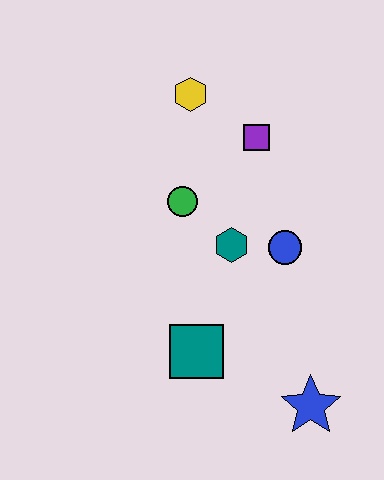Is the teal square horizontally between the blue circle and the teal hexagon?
No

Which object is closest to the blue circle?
The teal hexagon is closest to the blue circle.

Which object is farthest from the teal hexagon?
The blue star is farthest from the teal hexagon.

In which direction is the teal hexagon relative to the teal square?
The teal hexagon is above the teal square.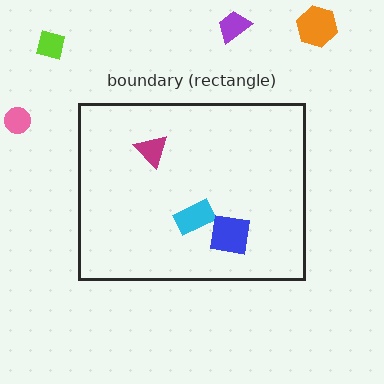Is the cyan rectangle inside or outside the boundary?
Inside.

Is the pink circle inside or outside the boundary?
Outside.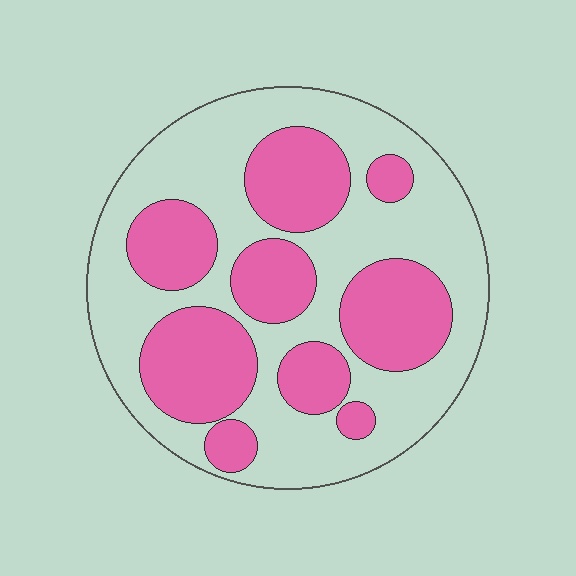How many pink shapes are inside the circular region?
9.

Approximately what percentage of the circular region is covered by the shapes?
Approximately 40%.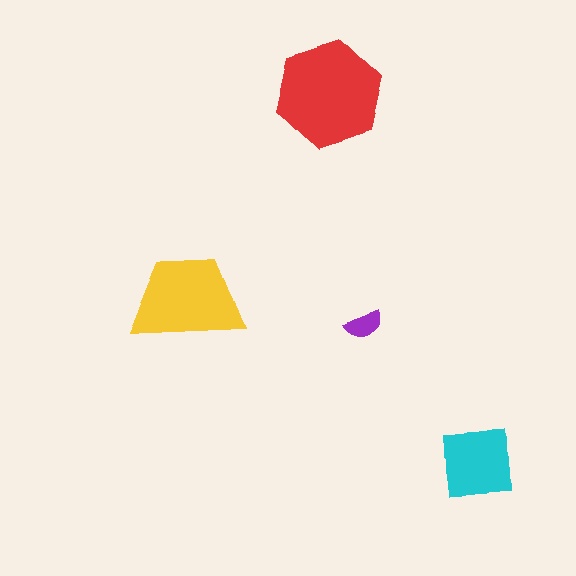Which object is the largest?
The red hexagon.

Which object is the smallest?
The purple semicircle.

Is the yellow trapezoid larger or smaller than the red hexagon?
Smaller.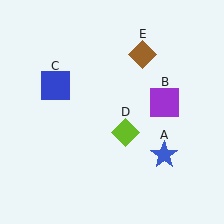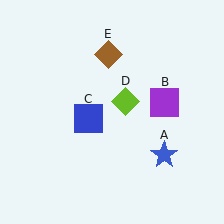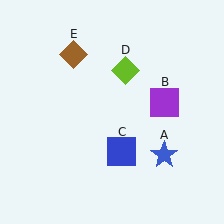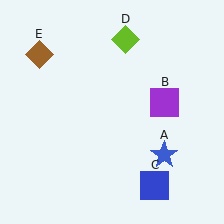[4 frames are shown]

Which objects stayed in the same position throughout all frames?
Blue star (object A) and purple square (object B) remained stationary.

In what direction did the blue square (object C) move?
The blue square (object C) moved down and to the right.